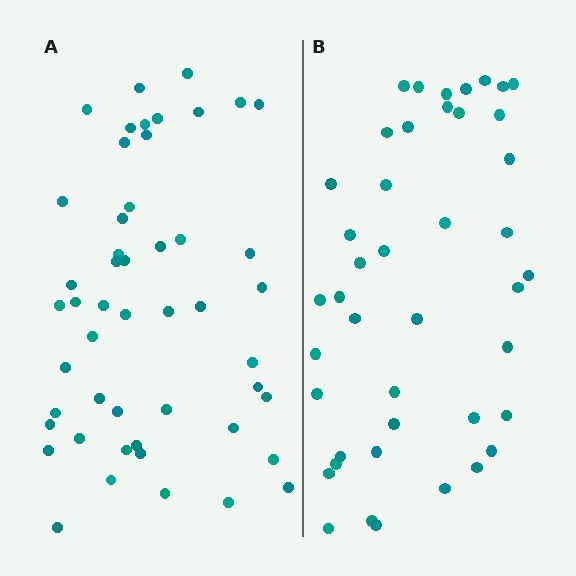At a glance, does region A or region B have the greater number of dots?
Region A (the left region) has more dots.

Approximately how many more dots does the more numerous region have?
Region A has roughly 8 or so more dots than region B.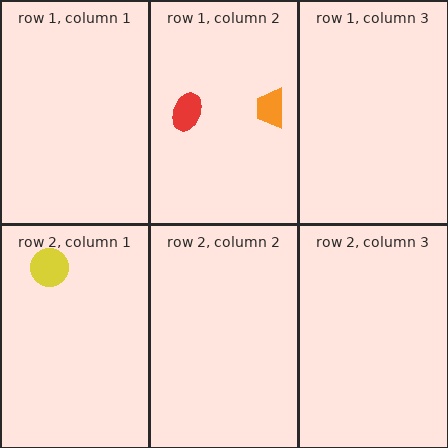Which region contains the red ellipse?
The row 1, column 2 region.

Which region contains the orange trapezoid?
The row 1, column 2 region.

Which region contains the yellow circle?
The row 2, column 1 region.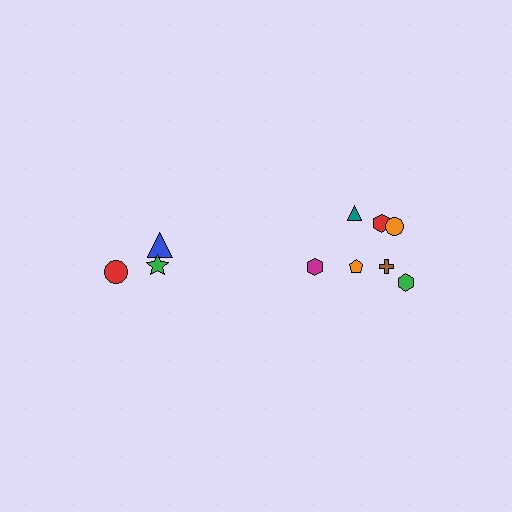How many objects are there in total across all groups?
There are 10 objects.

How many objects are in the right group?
There are 7 objects.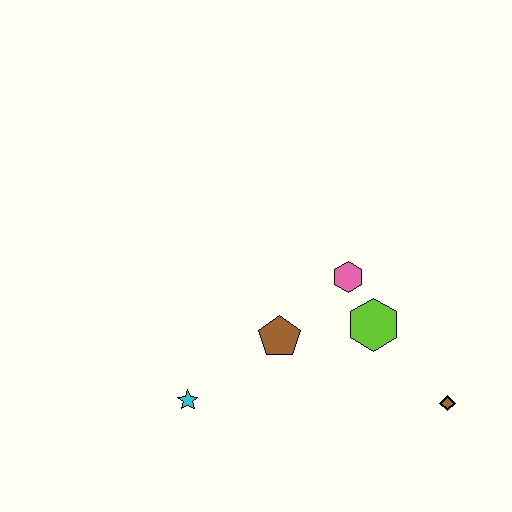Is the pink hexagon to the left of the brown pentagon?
No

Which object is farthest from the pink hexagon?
The cyan star is farthest from the pink hexagon.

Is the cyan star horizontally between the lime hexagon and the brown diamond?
No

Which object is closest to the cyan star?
The brown pentagon is closest to the cyan star.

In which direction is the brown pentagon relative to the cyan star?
The brown pentagon is to the right of the cyan star.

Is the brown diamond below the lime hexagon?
Yes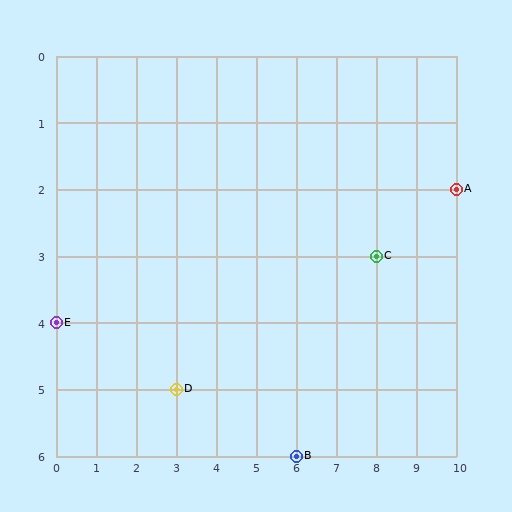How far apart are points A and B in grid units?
Points A and B are 4 columns and 4 rows apart (about 5.7 grid units diagonally).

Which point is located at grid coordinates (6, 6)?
Point B is at (6, 6).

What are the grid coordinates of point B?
Point B is at grid coordinates (6, 6).